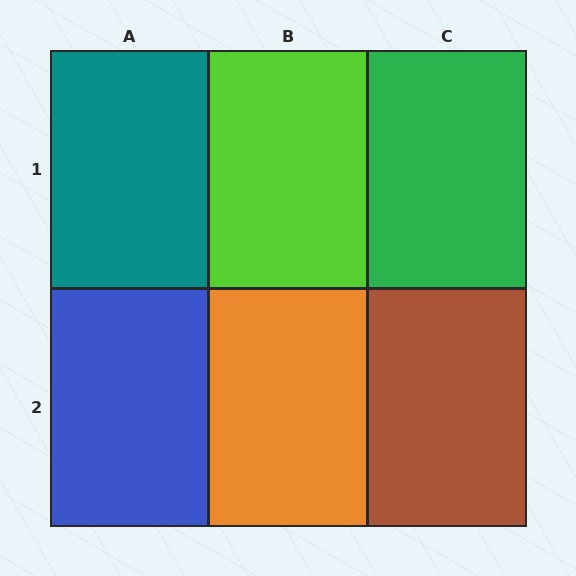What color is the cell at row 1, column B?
Lime.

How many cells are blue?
1 cell is blue.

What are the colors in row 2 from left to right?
Blue, orange, brown.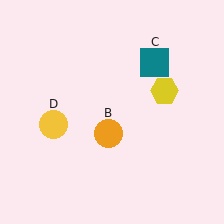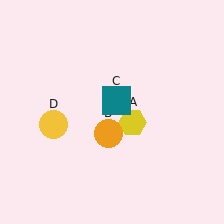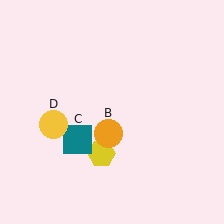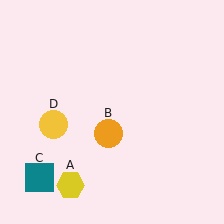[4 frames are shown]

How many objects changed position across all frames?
2 objects changed position: yellow hexagon (object A), teal square (object C).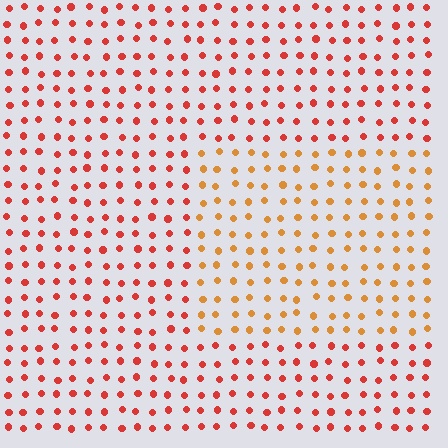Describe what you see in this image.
The image is filled with small red elements in a uniform arrangement. A rectangle-shaped region is visible where the elements are tinted to a slightly different hue, forming a subtle color boundary.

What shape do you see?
I see a rectangle.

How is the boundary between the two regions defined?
The boundary is defined purely by a slight shift in hue (about 32 degrees). Spacing, size, and orientation are identical on both sides.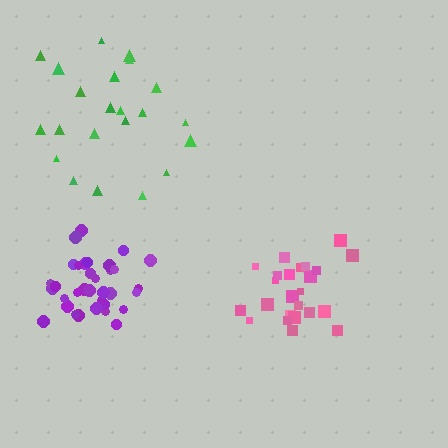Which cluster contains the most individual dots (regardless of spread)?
Purple (34).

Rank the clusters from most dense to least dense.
purple, pink, green.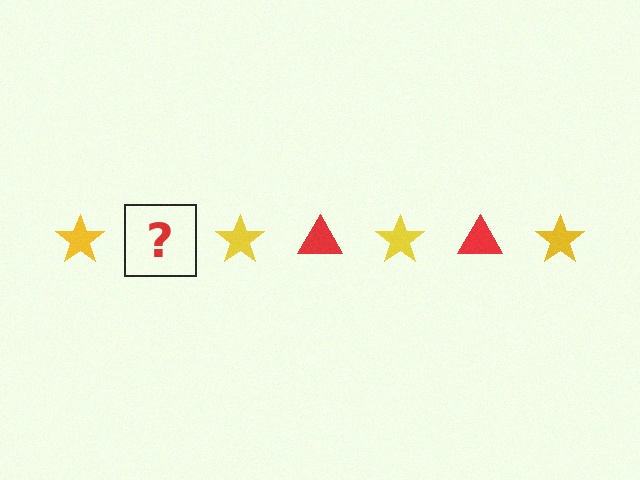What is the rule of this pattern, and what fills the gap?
The rule is that the pattern alternates between yellow star and red triangle. The gap should be filled with a red triangle.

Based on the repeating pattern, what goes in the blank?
The blank should be a red triangle.